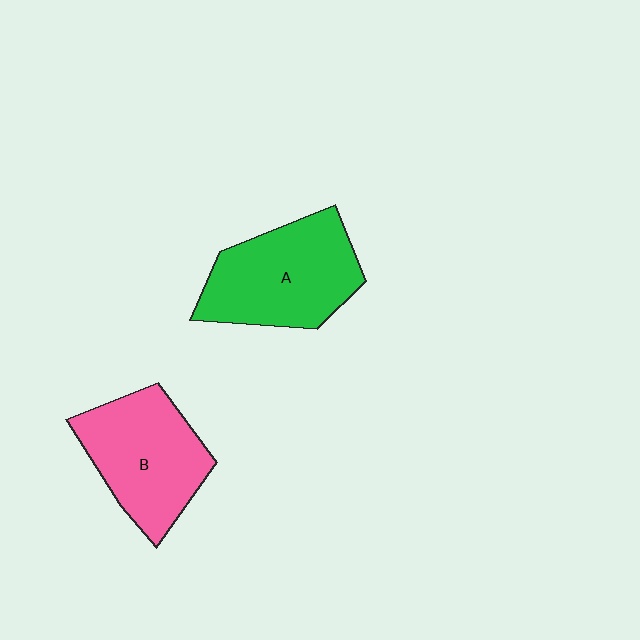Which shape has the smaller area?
Shape B (pink).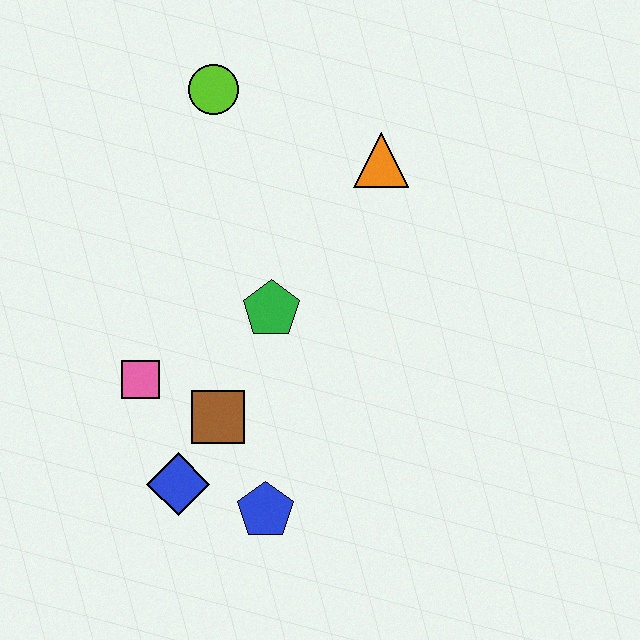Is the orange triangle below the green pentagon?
No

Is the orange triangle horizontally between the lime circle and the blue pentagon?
No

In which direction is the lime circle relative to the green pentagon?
The lime circle is above the green pentagon.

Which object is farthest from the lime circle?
The blue pentagon is farthest from the lime circle.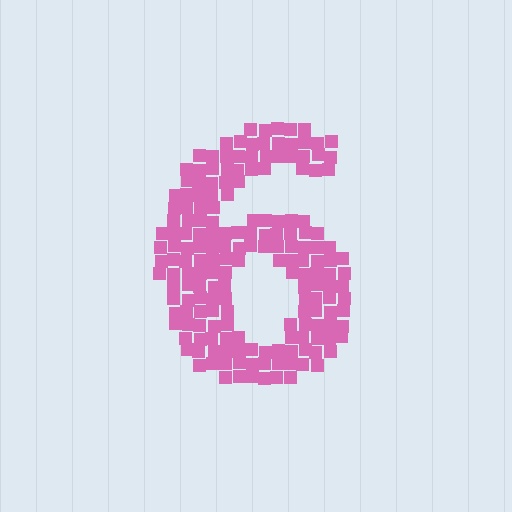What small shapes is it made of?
It is made of small squares.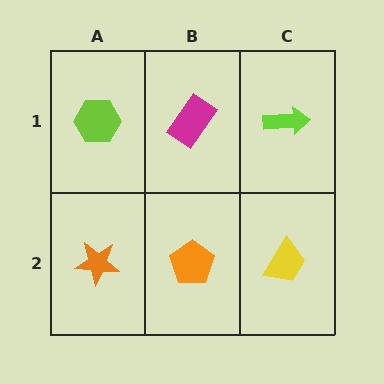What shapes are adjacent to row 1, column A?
An orange star (row 2, column A), a magenta rectangle (row 1, column B).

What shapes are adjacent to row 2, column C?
A lime arrow (row 1, column C), an orange pentagon (row 2, column B).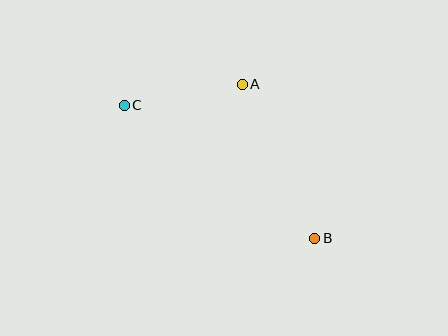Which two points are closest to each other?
Points A and C are closest to each other.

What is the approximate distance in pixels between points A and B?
The distance between A and B is approximately 170 pixels.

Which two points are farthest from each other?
Points B and C are farthest from each other.